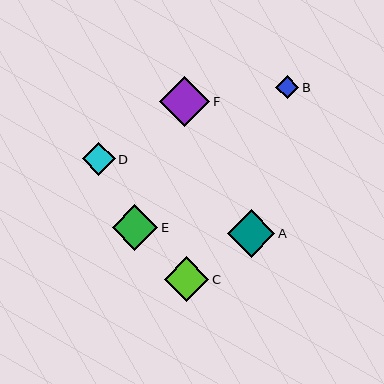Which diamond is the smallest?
Diamond B is the smallest with a size of approximately 23 pixels.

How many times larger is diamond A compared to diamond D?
Diamond A is approximately 1.4 times the size of diamond D.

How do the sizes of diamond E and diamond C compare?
Diamond E and diamond C are approximately the same size.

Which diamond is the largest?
Diamond F is the largest with a size of approximately 51 pixels.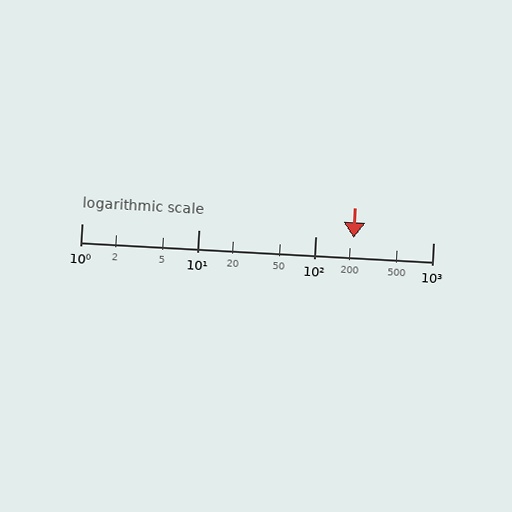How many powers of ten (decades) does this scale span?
The scale spans 3 decades, from 1 to 1000.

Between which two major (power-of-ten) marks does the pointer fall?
The pointer is between 100 and 1000.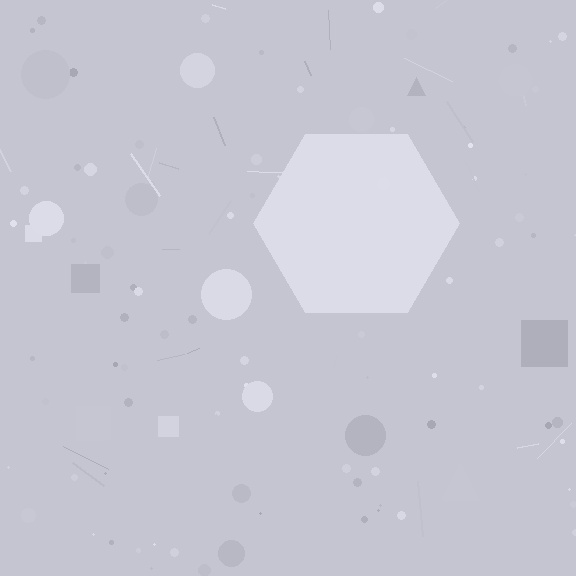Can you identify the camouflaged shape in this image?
The camouflaged shape is a hexagon.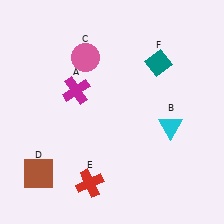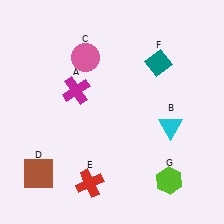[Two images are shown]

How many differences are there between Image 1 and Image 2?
There is 1 difference between the two images.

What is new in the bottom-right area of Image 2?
A lime hexagon (G) was added in the bottom-right area of Image 2.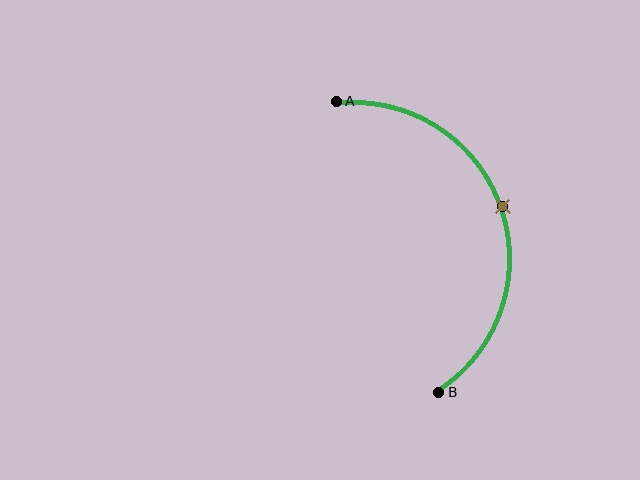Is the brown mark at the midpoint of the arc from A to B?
Yes. The brown mark lies on the arc at equal arc-length from both A and B — it is the arc midpoint.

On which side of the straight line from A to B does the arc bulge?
The arc bulges to the right of the straight line connecting A and B.